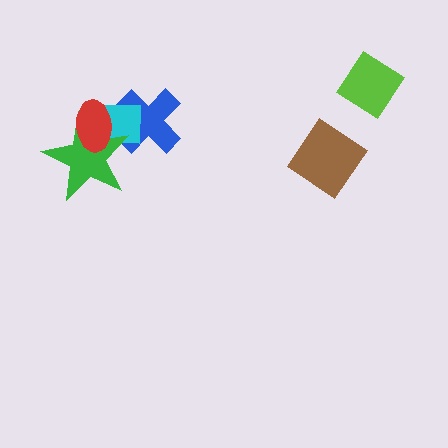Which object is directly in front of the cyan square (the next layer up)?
The green star is directly in front of the cyan square.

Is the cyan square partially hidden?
Yes, it is partially covered by another shape.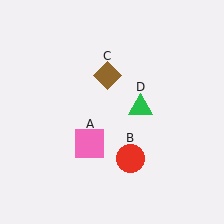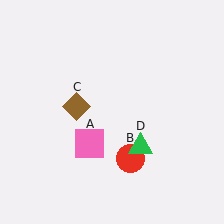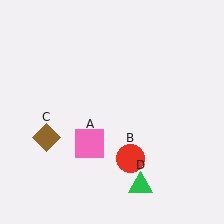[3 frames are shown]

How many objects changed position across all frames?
2 objects changed position: brown diamond (object C), green triangle (object D).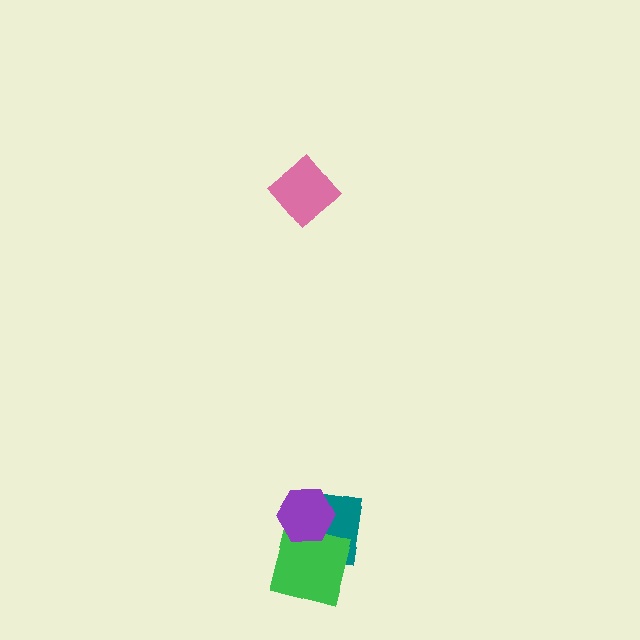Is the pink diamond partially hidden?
No, no other shape covers it.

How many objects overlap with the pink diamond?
0 objects overlap with the pink diamond.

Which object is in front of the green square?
The purple hexagon is in front of the green square.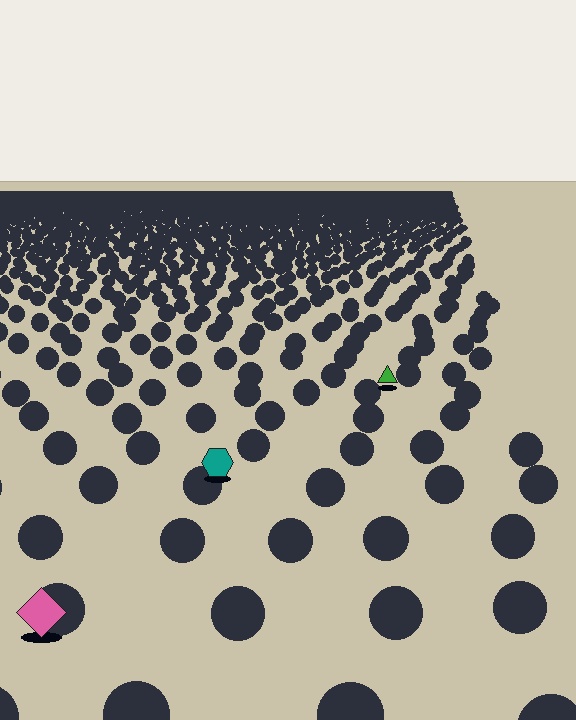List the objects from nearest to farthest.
From nearest to farthest: the pink diamond, the teal hexagon, the green triangle.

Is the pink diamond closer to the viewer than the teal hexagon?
Yes. The pink diamond is closer — you can tell from the texture gradient: the ground texture is coarser near it.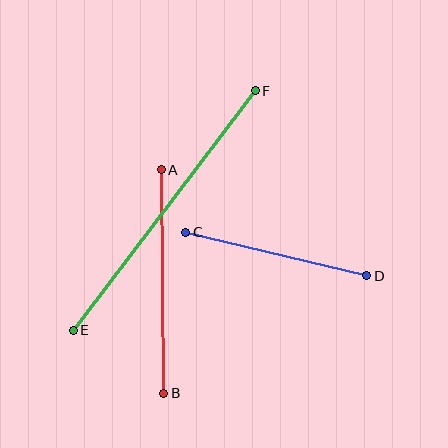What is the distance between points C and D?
The distance is approximately 186 pixels.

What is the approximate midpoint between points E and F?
The midpoint is at approximately (164, 210) pixels.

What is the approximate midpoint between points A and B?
The midpoint is at approximately (162, 281) pixels.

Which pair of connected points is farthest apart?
Points E and F are farthest apart.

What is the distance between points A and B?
The distance is approximately 223 pixels.